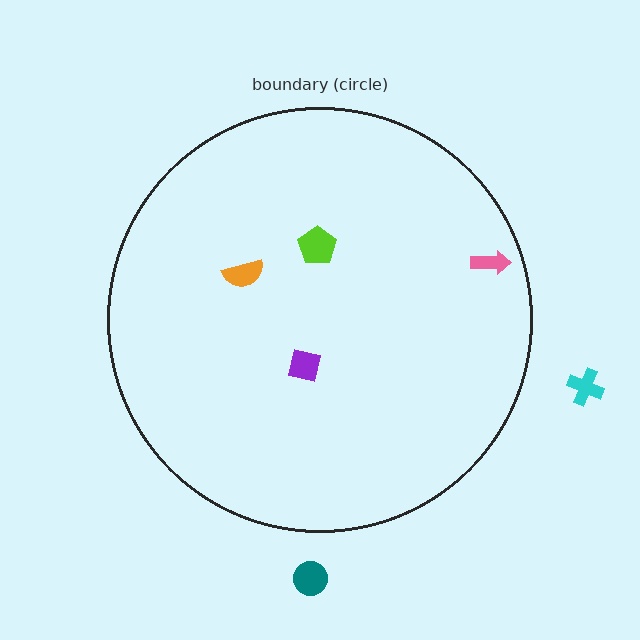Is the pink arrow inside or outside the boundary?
Inside.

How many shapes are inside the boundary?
4 inside, 2 outside.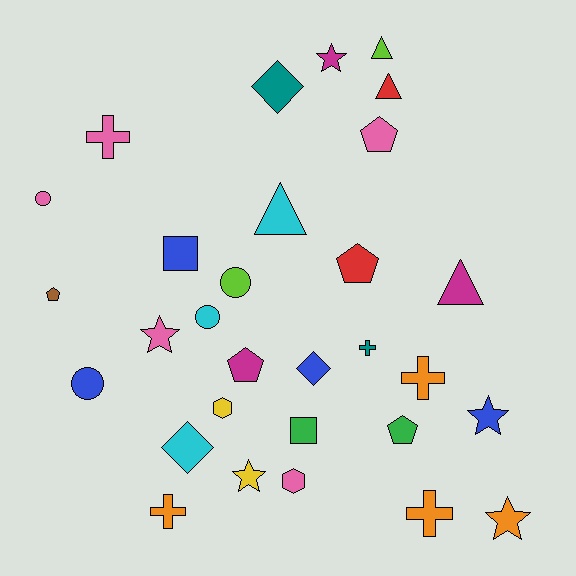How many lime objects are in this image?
There are 2 lime objects.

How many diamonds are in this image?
There are 3 diamonds.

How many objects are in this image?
There are 30 objects.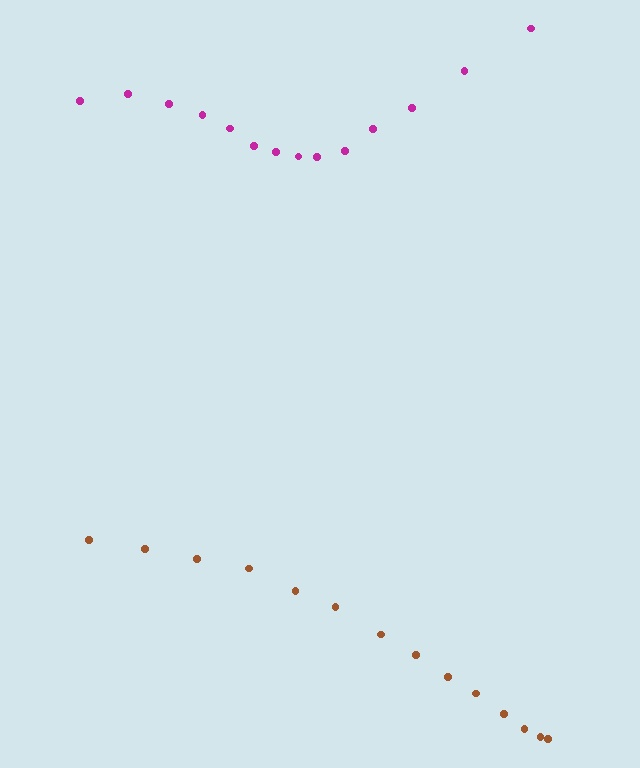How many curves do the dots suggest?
There are 2 distinct paths.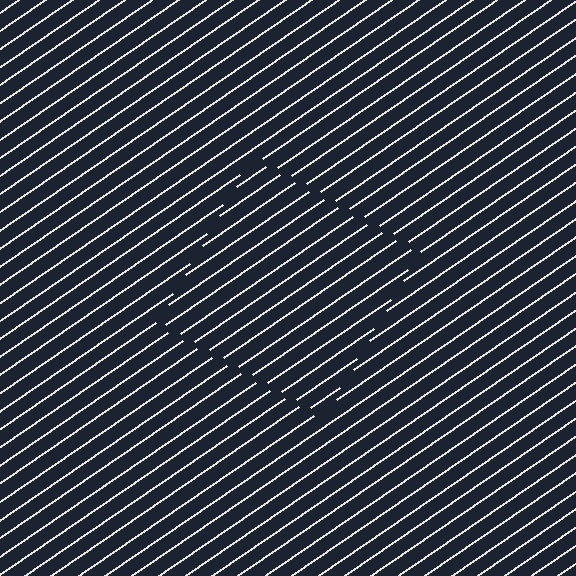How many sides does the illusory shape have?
4 sides — the line-ends trace a square.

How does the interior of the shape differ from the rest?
The interior of the shape contains the same grating, shifted by half a period — the contour is defined by the phase discontinuity where line-ends from the inner and outer gratings abut.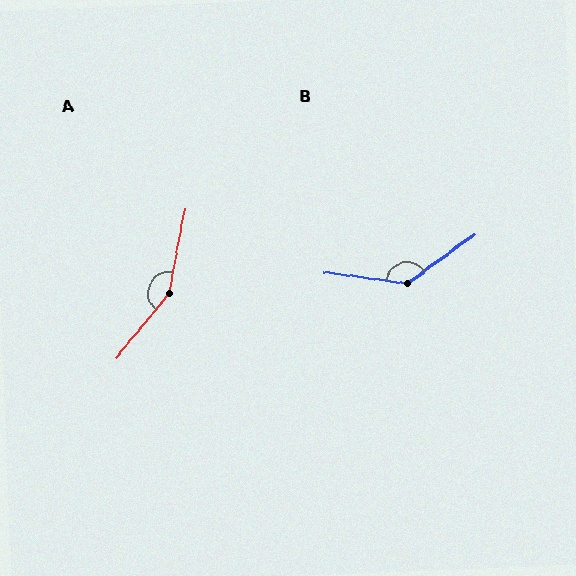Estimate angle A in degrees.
Approximately 151 degrees.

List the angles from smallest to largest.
B (137°), A (151°).